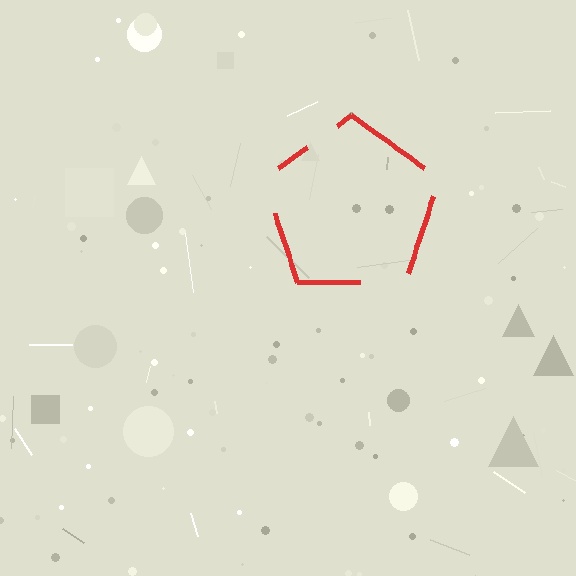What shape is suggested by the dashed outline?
The dashed outline suggests a pentagon.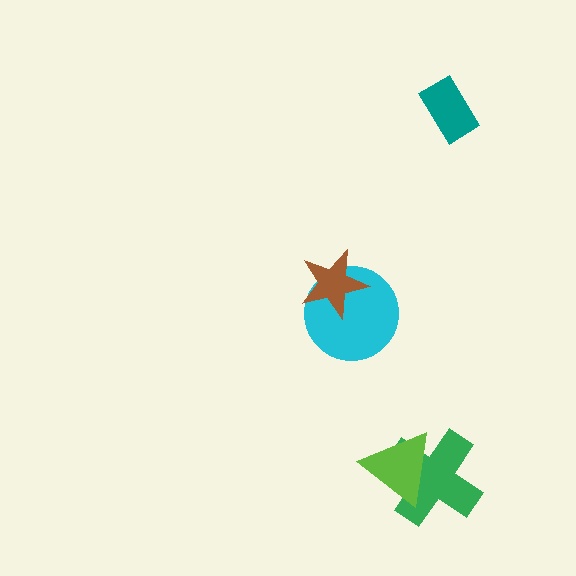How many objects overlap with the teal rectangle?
0 objects overlap with the teal rectangle.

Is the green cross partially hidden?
Yes, it is partially covered by another shape.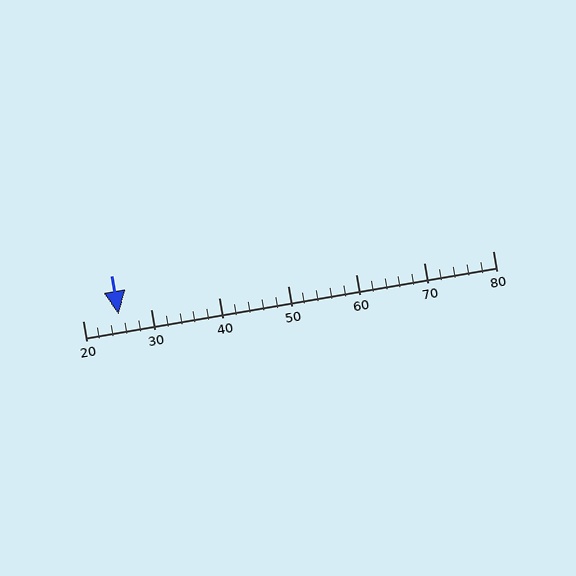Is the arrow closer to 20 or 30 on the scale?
The arrow is closer to 30.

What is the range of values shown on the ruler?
The ruler shows values from 20 to 80.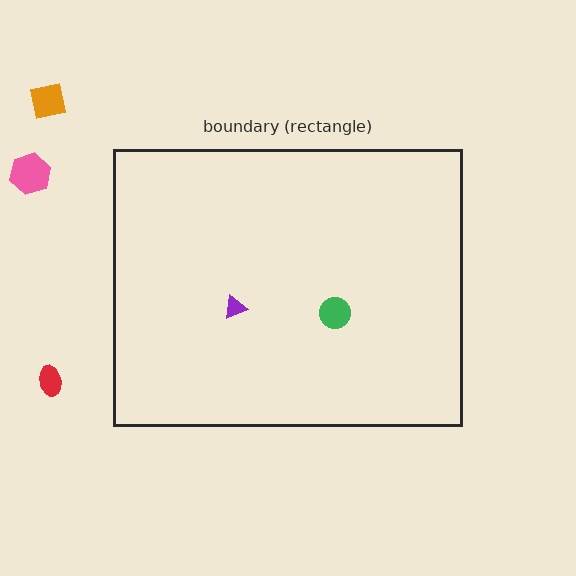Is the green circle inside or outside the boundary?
Inside.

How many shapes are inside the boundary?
2 inside, 3 outside.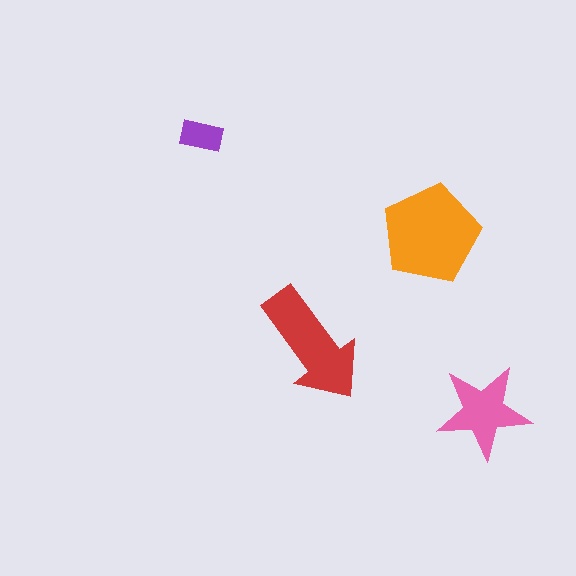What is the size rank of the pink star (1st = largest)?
3rd.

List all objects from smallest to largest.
The purple rectangle, the pink star, the red arrow, the orange pentagon.